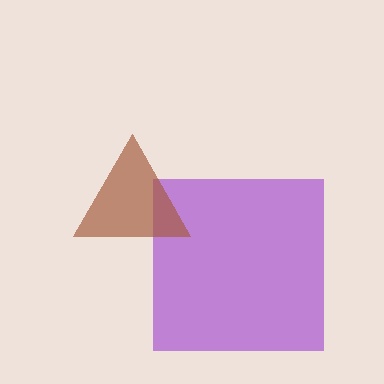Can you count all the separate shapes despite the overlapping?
Yes, there are 2 separate shapes.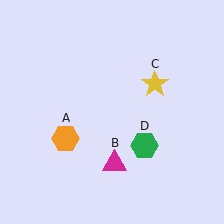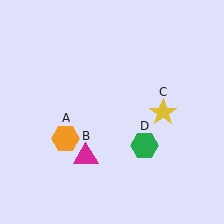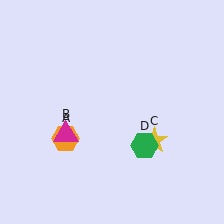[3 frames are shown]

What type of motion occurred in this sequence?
The magenta triangle (object B), yellow star (object C) rotated clockwise around the center of the scene.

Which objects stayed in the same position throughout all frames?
Orange hexagon (object A) and green hexagon (object D) remained stationary.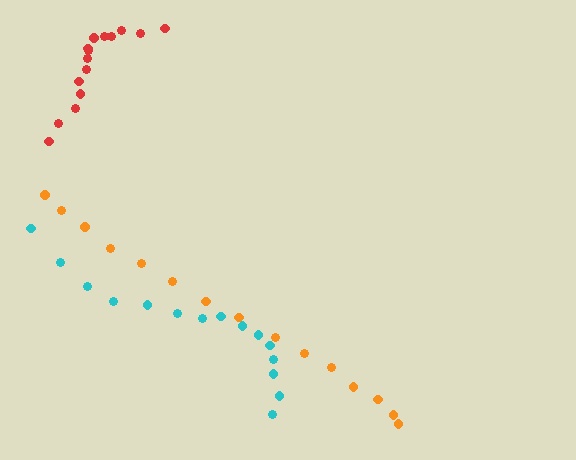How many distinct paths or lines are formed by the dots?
There are 3 distinct paths.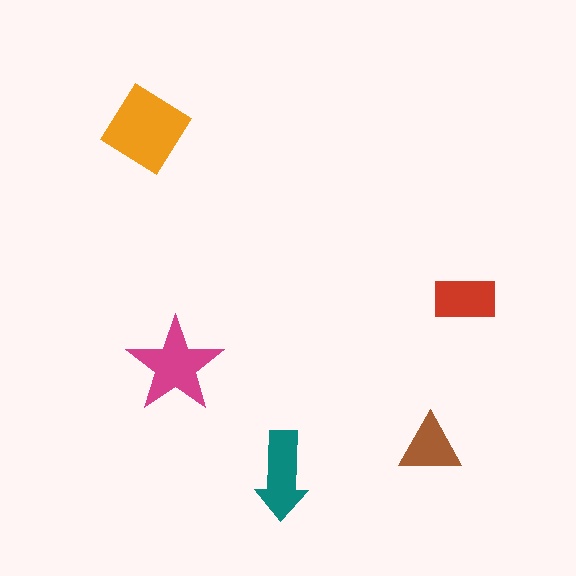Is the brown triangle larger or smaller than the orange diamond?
Smaller.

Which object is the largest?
The orange diamond.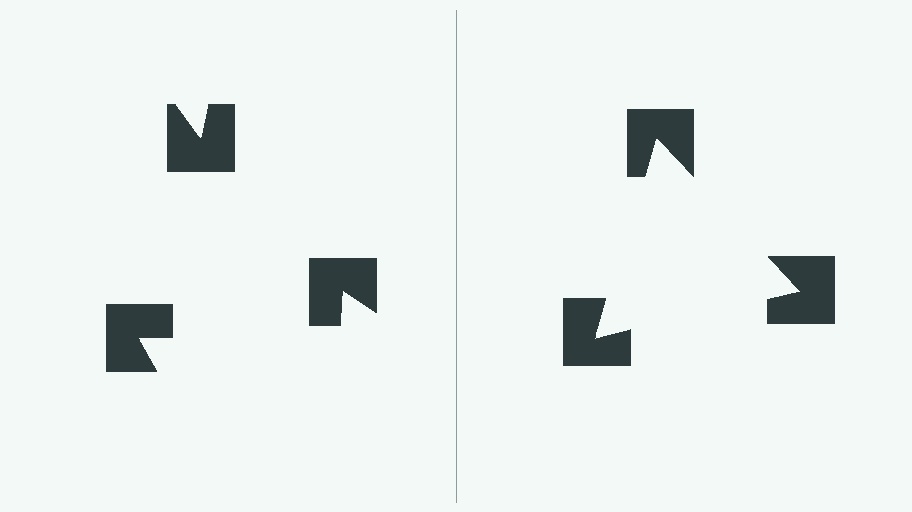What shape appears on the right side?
An illusory triangle.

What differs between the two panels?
The notched squares are positioned identically on both sides; only the wedge orientations differ. On the right they align to a triangle; on the left they are misaligned.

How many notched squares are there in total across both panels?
6 — 3 on each side.